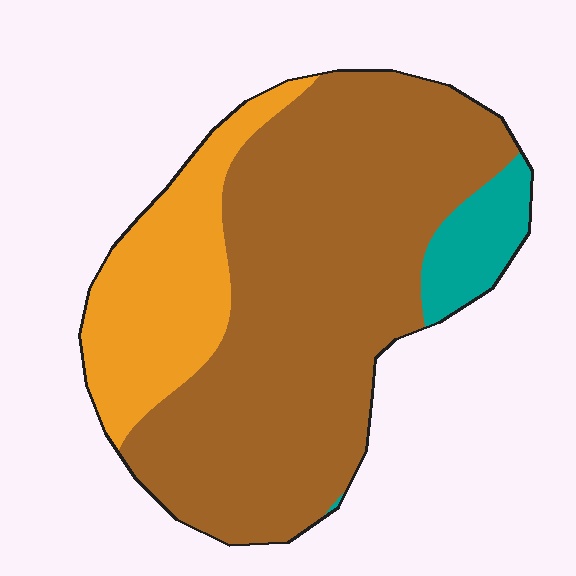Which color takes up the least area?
Teal, at roughly 10%.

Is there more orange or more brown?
Brown.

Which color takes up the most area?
Brown, at roughly 70%.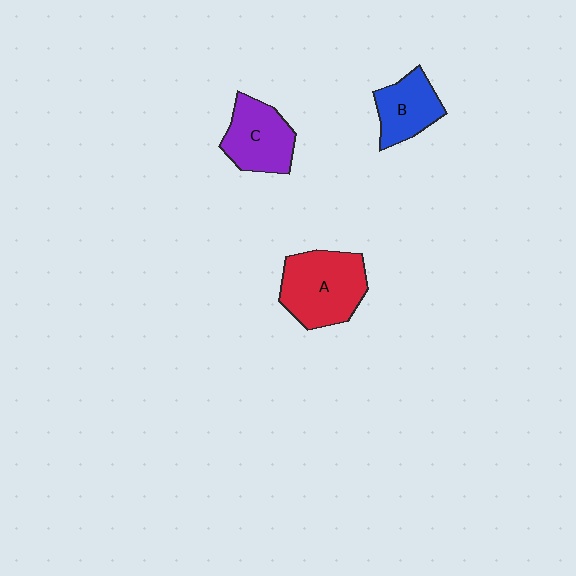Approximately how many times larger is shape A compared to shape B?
Approximately 1.6 times.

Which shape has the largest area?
Shape A (red).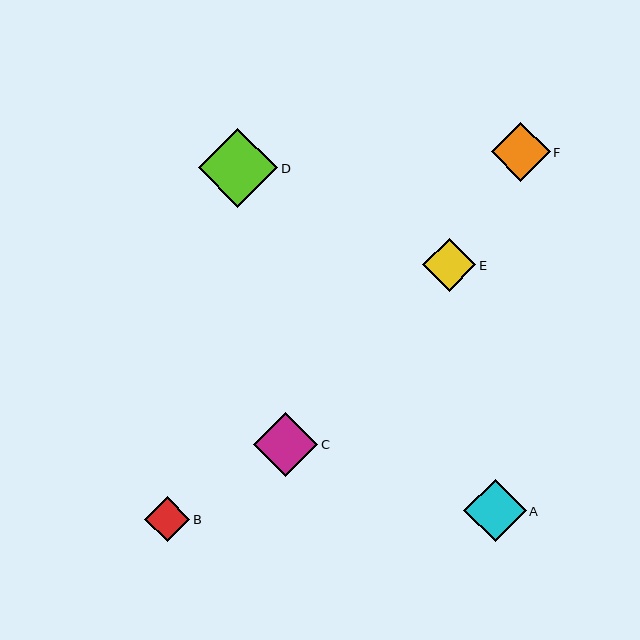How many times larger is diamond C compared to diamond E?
Diamond C is approximately 1.2 times the size of diamond E.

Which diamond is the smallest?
Diamond B is the smallest with a size of approximately 45 pixels.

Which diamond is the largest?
Diamond D is the largest with a size of approximately 79 pixels.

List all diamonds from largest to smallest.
From largest to smallest: D, C, A, F, E, B.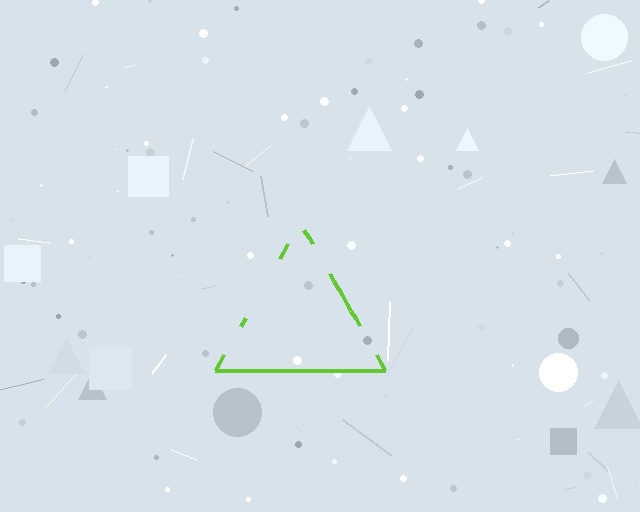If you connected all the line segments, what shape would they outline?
They would outline a triangle.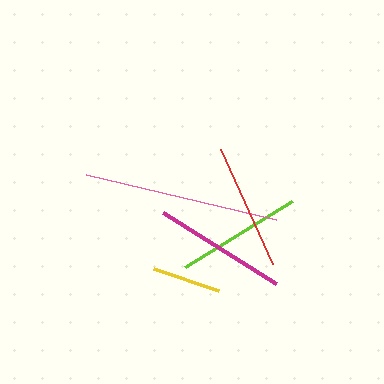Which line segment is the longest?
The pink line is the longest at approximately 196 pixels.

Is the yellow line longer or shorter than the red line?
The red line is longer than the yellow line.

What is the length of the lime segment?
The lime segment is approximately 126 pixels long.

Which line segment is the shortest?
The yellow line is the shortest at approximately 69 pixels.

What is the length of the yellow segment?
The yellow segment is approximately 69 pixels long.